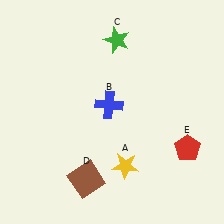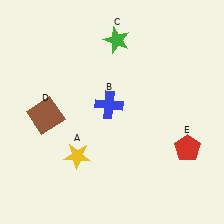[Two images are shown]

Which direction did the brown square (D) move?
The brown square (D) moved up.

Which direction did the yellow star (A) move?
The yellow star (A) moved left.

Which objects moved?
The objects that moved are: the yellow star (A), the brown square (D).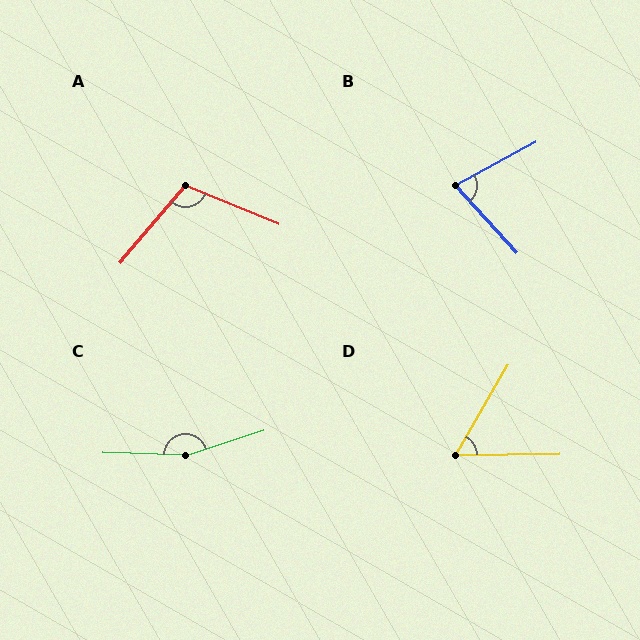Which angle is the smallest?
D, at approximately 59 degrees.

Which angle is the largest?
C, at approximately 161 degrees.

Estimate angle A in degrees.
Approximately 108 degrees.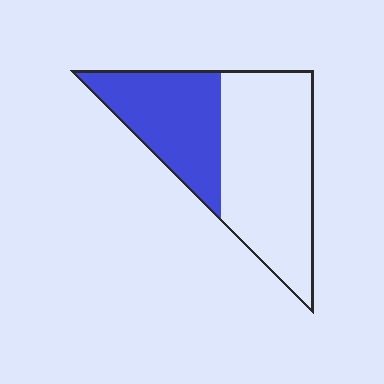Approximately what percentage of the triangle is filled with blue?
Approximately 40%.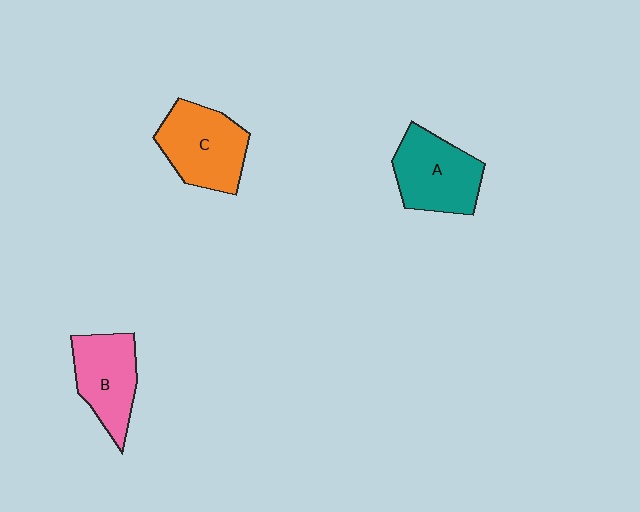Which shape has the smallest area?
Shape B (pink).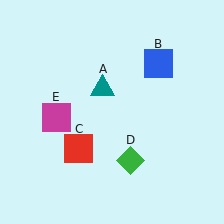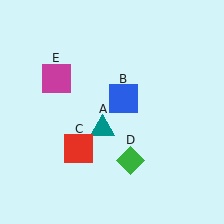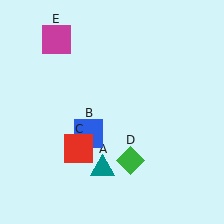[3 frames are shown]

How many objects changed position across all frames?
3 objects changed position: teal triangle (object A), blue square (object B), magenta square (object E).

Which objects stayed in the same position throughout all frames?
Red square (object C) and green diamond (object D) remained stationary.